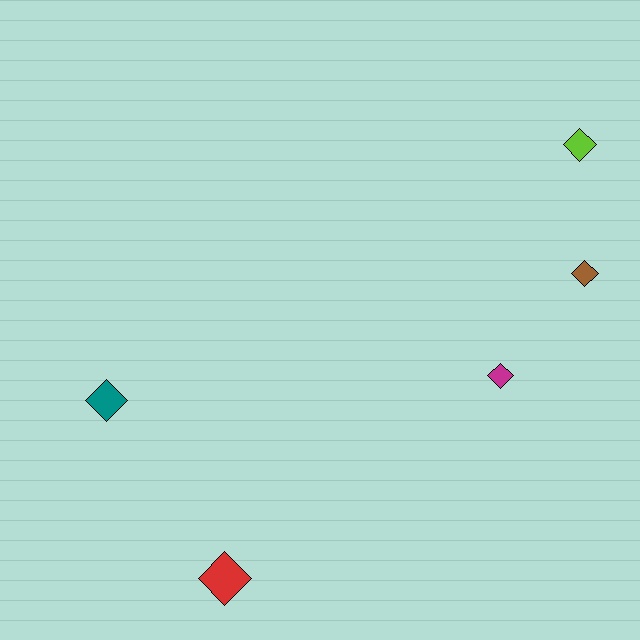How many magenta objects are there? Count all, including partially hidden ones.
There is 1 magenta object.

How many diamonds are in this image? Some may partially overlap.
There are 5 diamonds.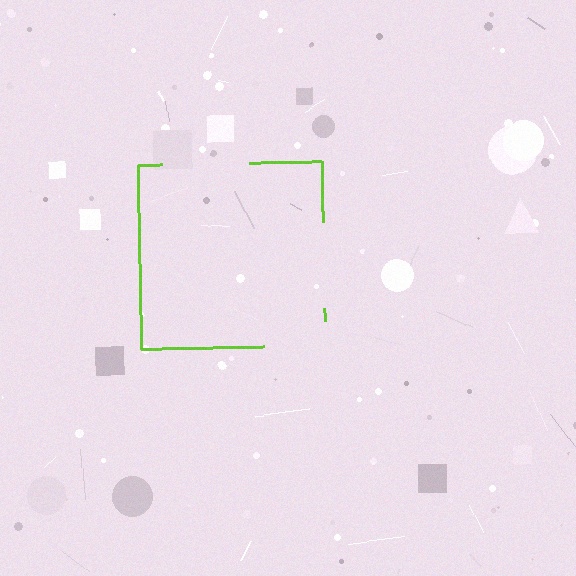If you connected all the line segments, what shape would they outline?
They would outline a square.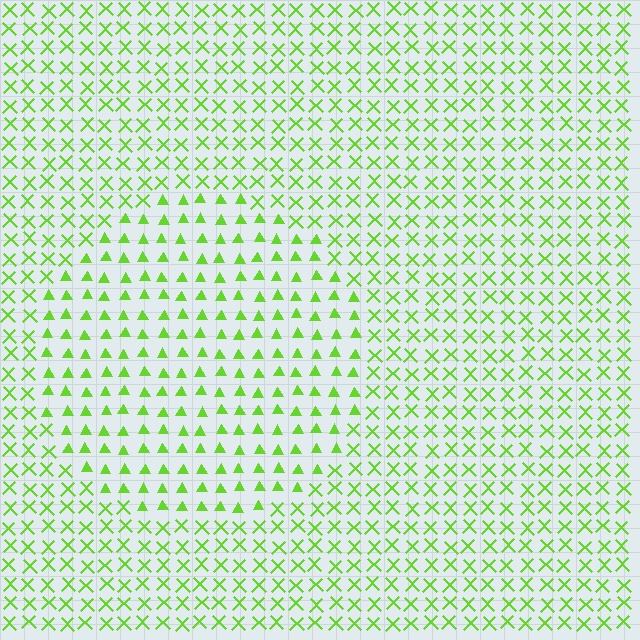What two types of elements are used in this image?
The image uses triangles inside the circle region and X marks outside it.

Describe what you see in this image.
The image is filled with small lime elements arranged in a uniform grid. A circle-shaped region contains triangles, while the surrounding area contains X marks. The boundary is defined purely by the change in element shape.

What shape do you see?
I see a circle.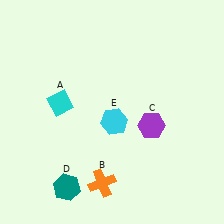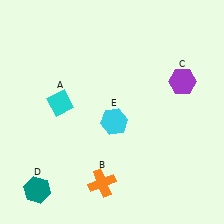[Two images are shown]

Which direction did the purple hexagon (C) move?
The purple hexagon (C) moved up.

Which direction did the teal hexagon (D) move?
The teal hexagon (D) moved left.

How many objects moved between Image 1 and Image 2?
2 objects moved between the two images.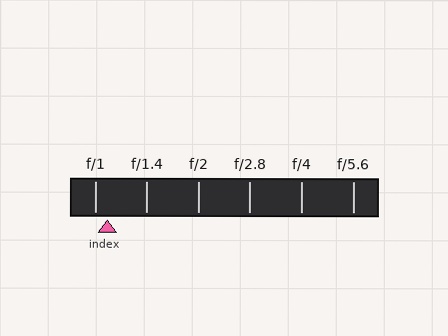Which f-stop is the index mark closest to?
The index mark is closest to f/1.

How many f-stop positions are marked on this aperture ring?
There are 6 f-stop positions marked.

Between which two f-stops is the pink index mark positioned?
The index mark is between f/1 and f/1.4.